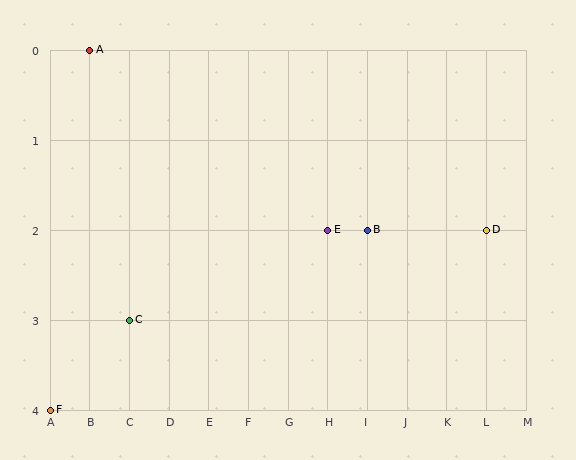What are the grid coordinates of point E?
Point E is at grid coordinates (H, 2).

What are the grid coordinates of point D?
Point D is at grid coordinates (L, 2).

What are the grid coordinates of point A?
Point A is at grid coordinates (B, 0).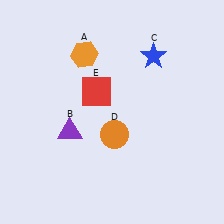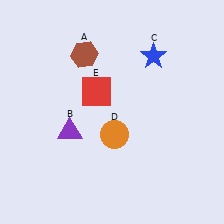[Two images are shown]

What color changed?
The hexagon (A) changed from orange in Image 1 to brown in Image 2.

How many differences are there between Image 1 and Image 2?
There is 1 difference between the two images.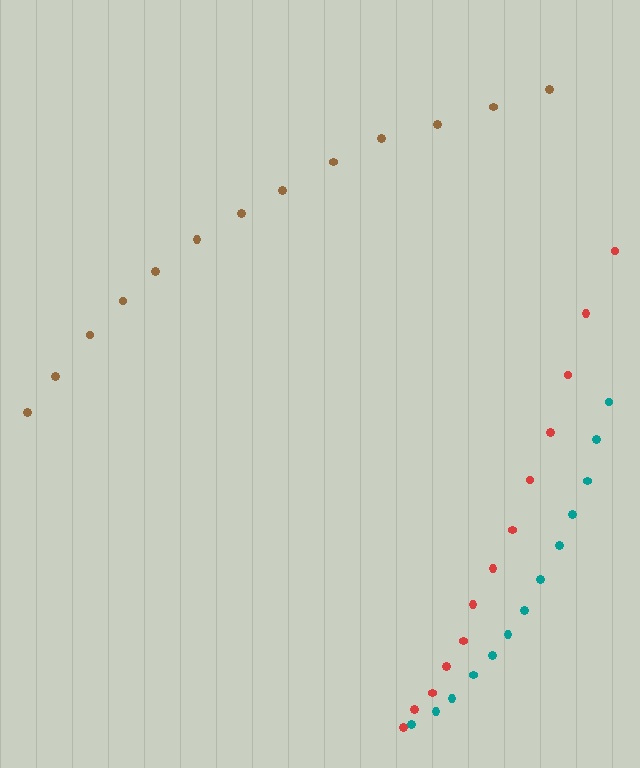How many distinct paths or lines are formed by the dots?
There are 3 distinct paths.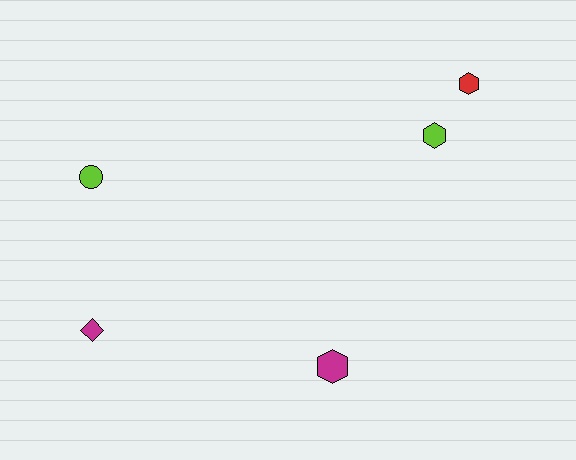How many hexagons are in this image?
There are 3 hexagons.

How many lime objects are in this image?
There are 2 lime objects.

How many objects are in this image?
There are 5 objects.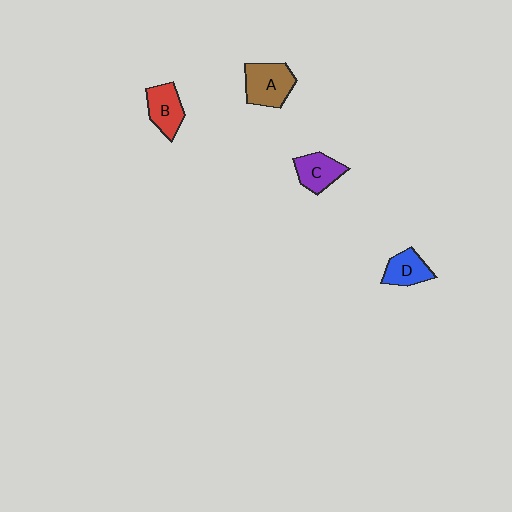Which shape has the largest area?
Shape A (brown).